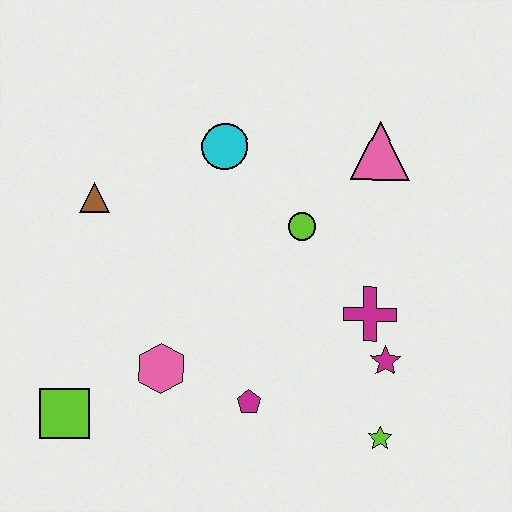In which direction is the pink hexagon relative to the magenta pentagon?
The pink hexagon is to the left of the magenta pentagon.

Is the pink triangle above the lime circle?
Yes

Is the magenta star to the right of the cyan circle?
Yes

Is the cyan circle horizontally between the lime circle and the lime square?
Yes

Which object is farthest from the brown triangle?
The lime star is farthest from the brown triangle.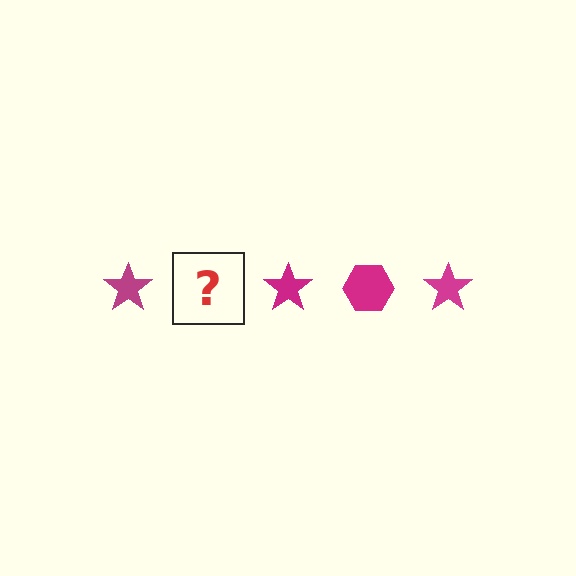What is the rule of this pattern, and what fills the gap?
The rule is that the pattern cycles through star, hexagon shapes in magenta. The gap should be filled with a magenta hexagon.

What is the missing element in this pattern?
The missing element is a magenta hexagon.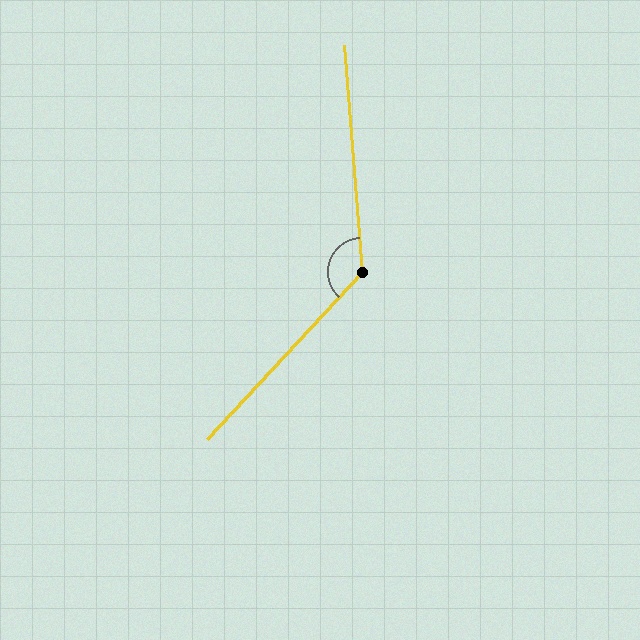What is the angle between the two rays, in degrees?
Approximately 133 degrees.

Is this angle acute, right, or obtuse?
It is obtuse.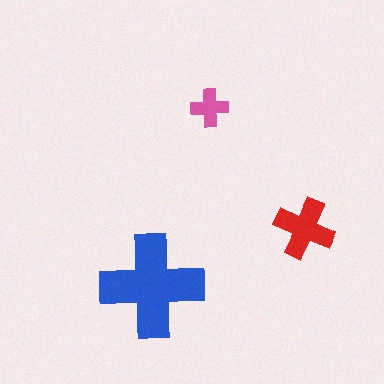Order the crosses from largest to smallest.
the blue one, the red one, the pink one.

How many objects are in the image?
There are 3 objects in the image.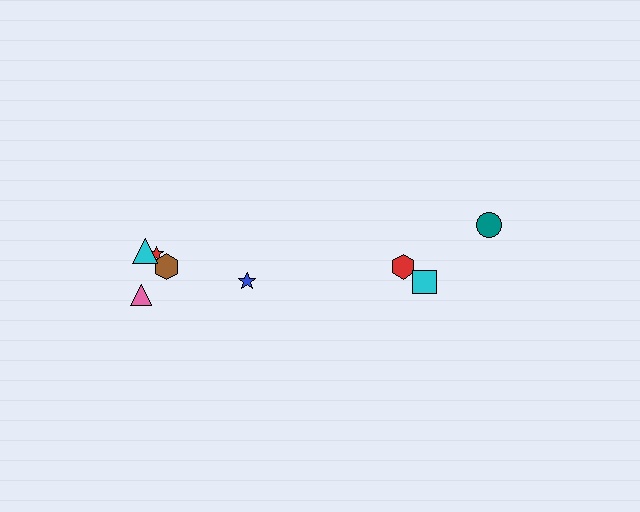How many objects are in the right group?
There are 3 objects.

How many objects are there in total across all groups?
There are 8 objects.